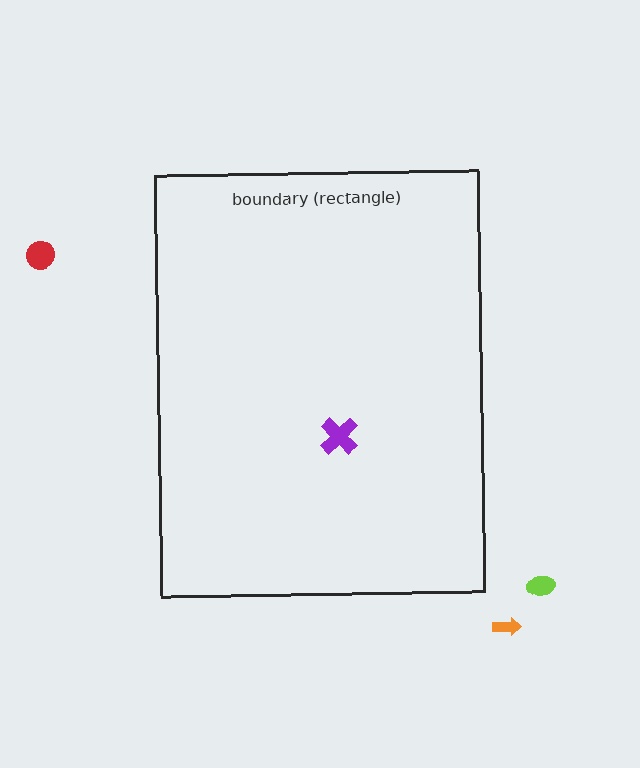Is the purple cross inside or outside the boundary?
Inside.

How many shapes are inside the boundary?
1 inside, 3 outside.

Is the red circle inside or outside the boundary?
Outside.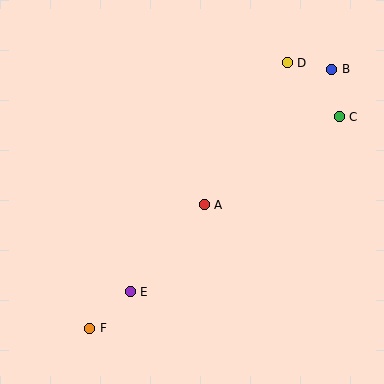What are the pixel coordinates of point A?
Point A is at (204, 205).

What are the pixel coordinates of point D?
Point D is at (287, 63).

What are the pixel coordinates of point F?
Point F is at (90, 328).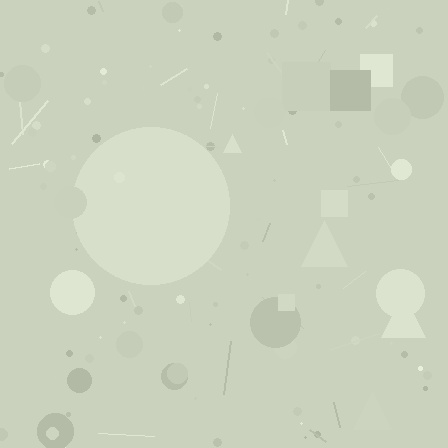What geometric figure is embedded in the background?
A circle is embedded in the background.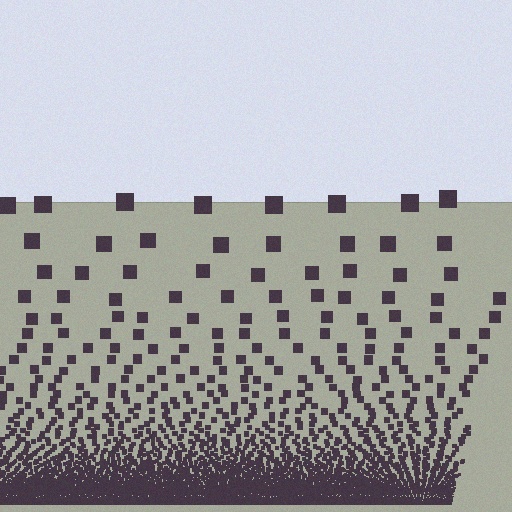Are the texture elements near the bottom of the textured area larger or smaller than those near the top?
Smaller. The gradient is inverted — elements near the bottom are smaller and denser.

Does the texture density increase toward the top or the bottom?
Density increases toward the bottom.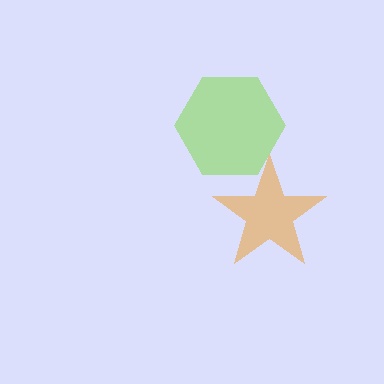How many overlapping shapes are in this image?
There are 2 overlapping shapes in the image.